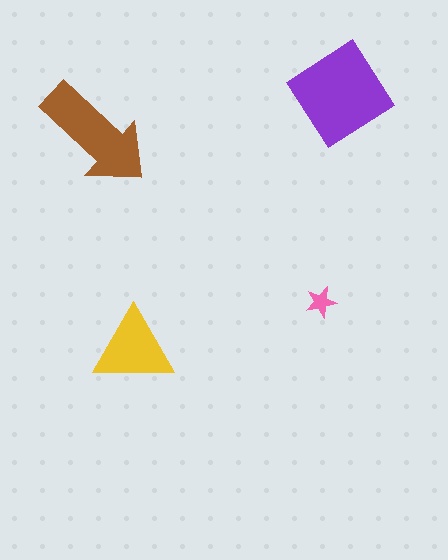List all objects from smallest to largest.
The pink star, the yellow triangle, the brown arrow, the purple diamond.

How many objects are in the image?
There are 4 objects in the image.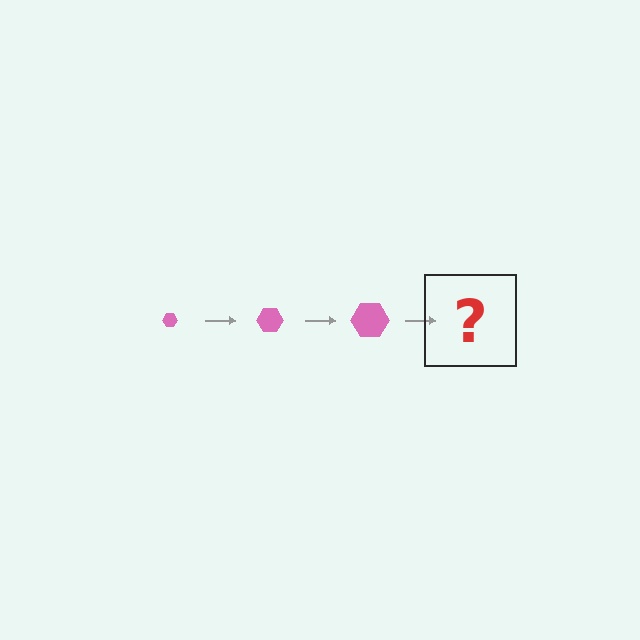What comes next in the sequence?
The next element should be a pink hexagon, larger than the previous one.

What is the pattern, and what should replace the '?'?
The pattern is that the hexagon gets progressively larger each step. The '?' should be a pink hexagon, larger than the previous one.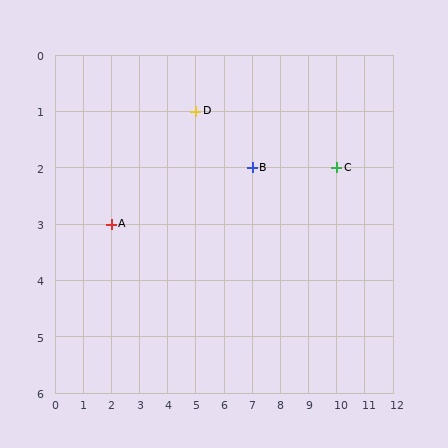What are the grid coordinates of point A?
Point A is at grid coordinates (2, 3).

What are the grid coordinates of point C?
Point C is at grid coordinates (10, 2).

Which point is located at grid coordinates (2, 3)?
Point A is at (2, 3).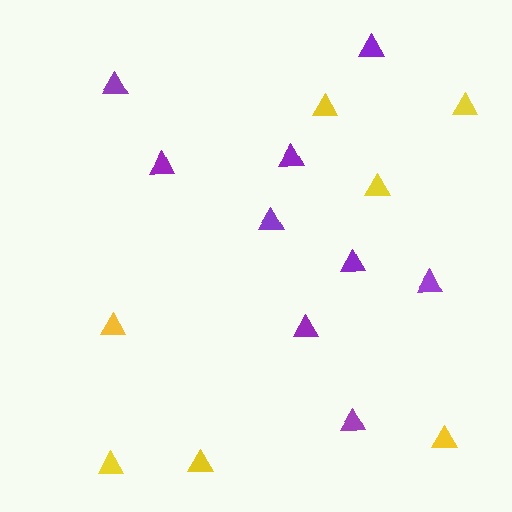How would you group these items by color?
There are 2 groups: one group of yellow triangles (7) and one group of purple triangles (9).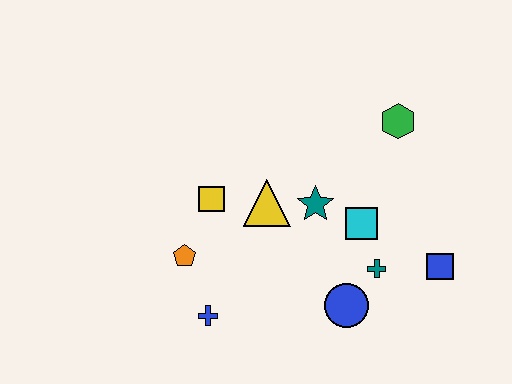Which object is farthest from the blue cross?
The green hexagon is farthest from the blue cross.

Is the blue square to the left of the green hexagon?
No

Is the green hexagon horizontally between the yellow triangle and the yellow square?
No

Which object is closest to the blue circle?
The teal cross is closest to the blue circle.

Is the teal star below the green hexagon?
Yes